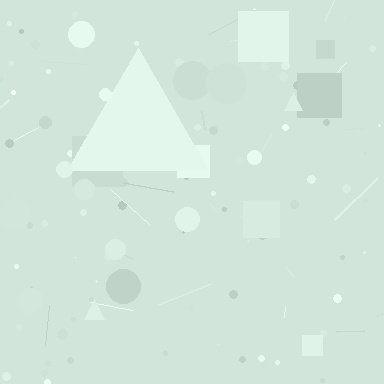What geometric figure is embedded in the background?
A triangle is embedded in the background.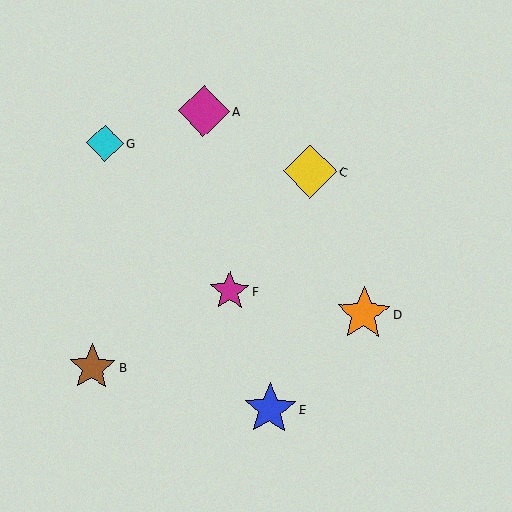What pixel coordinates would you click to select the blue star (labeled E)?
Click at (270, 409) to select the blue star E.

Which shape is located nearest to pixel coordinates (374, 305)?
The orange star (labeled D) at (363, 314) is nearest to that location.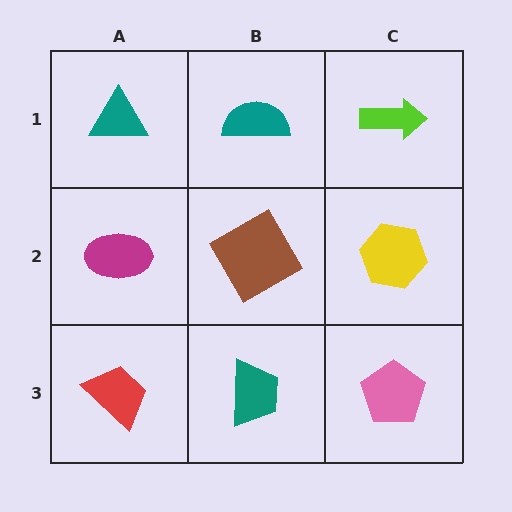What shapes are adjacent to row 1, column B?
A brown square (row 2, column B), a teal triangle (row 1, column A), a lime arrow (row 1, column C).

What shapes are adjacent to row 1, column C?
A yellow hexagon (row 2, column C), a teal semicircle (row 1, column B).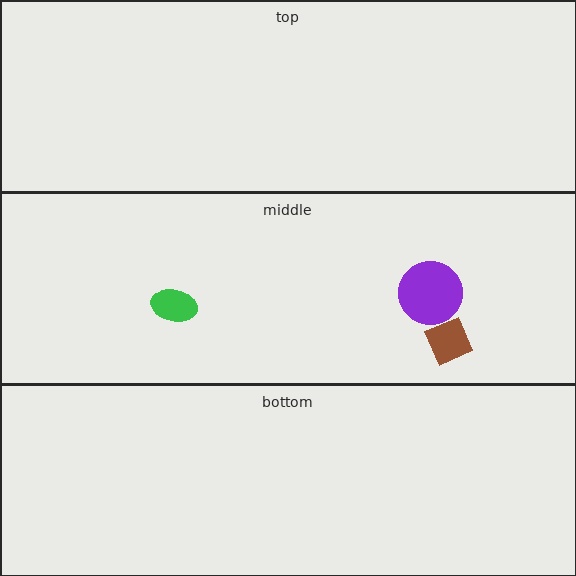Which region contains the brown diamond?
The middle region.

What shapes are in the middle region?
The brown diamond, the green ellipse, the purple circle.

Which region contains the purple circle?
The middle region.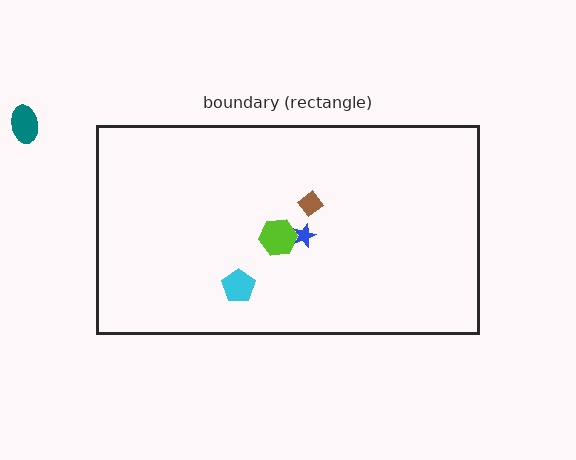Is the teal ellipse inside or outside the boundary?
Outside.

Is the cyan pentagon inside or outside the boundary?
Inside.